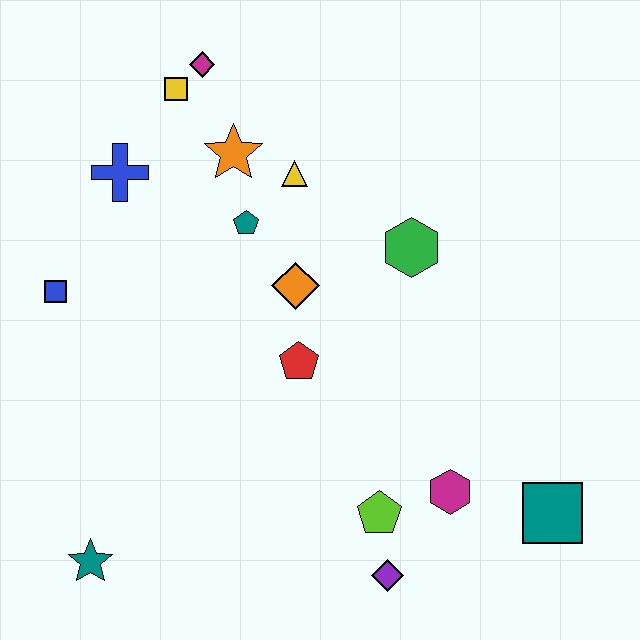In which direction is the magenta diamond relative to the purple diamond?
The magenta diamond is above the purple diamond.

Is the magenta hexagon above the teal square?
Yes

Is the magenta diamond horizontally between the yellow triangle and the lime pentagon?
No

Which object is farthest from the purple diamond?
The magenta diamond is farthest from the purple diamond.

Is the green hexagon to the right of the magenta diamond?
Yes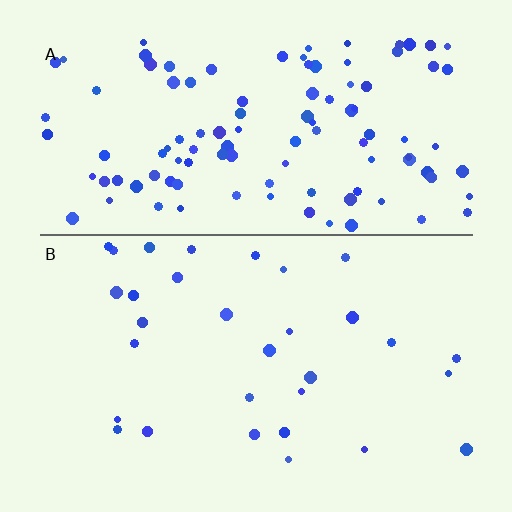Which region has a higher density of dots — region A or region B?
A (the top).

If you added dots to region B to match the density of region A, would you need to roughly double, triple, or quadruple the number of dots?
Approximately quadruple.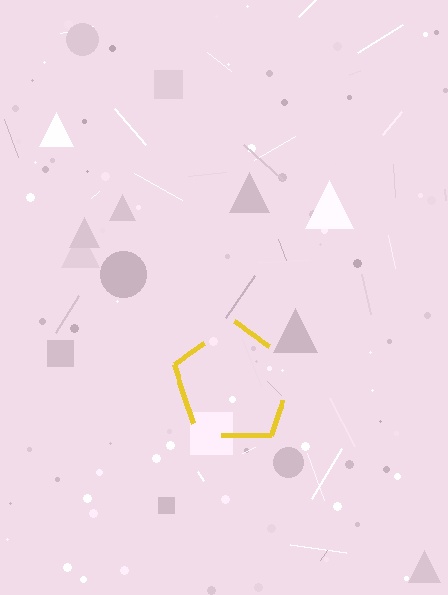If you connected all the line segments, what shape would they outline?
They would outline a pentagon.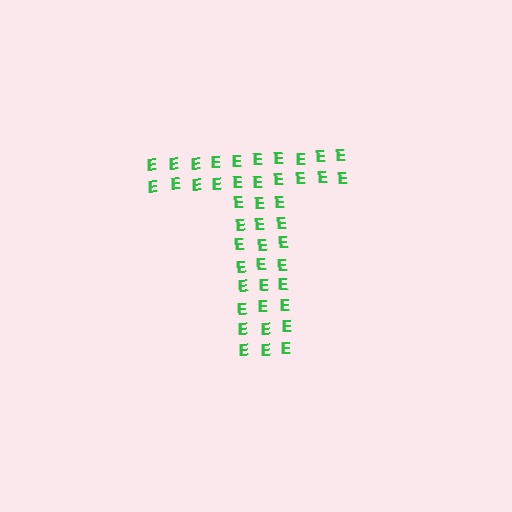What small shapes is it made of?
It is made of small letter E's.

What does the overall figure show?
The overall figure shows the letter T.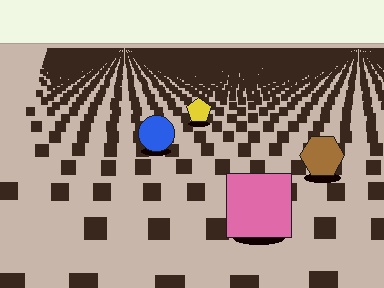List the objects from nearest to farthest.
From nearest to farthest: the pink square, the brown hexagon, the blue circle, the yellow pentagon.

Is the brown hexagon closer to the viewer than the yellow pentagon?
Yes. The brown hexagon is closer — you can tell from the texture gradient: the ground texture is coarser near it.